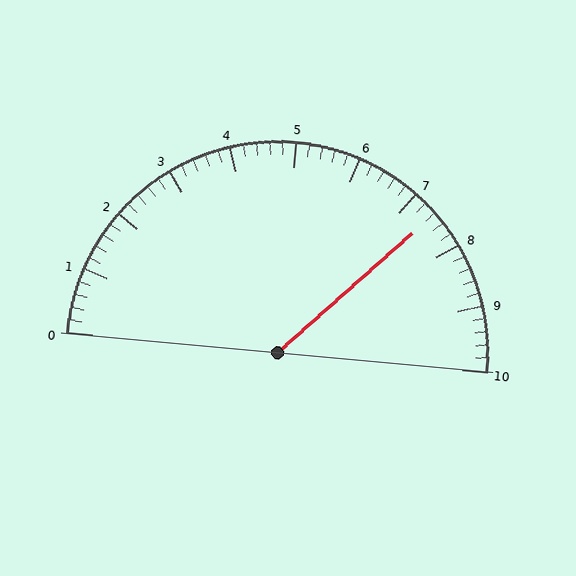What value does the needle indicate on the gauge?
The needle indicates approximately 7.4.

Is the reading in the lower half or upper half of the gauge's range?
The reading is in the upper half of the range (0 to 10).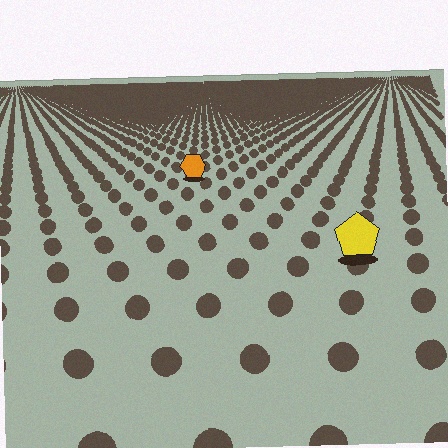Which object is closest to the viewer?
The yellow pentagon is closest. The texture marks near it are larger and more spread out.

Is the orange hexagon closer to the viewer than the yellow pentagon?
No. The yellow pentagon is closer — you can tell from the texture gradient: the ground texture is coarser near it.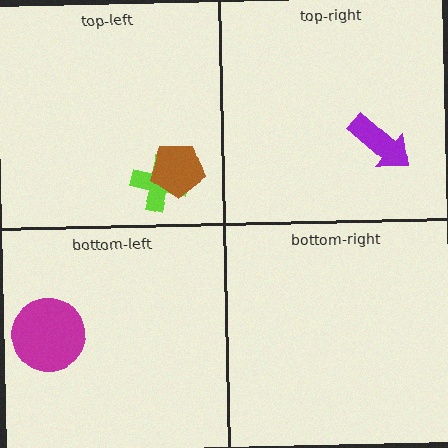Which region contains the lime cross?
The top-left region.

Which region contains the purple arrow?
The top-right region.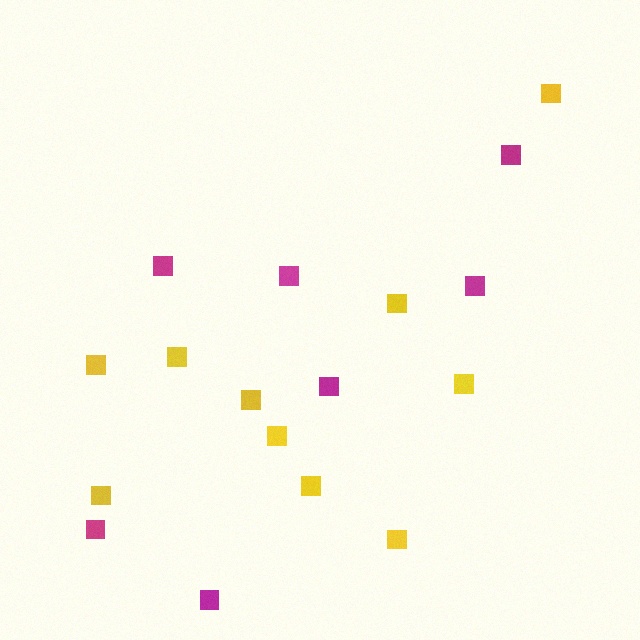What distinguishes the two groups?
There are 2 groups: one group of magenta squares (7) and one group of yellow squares (10).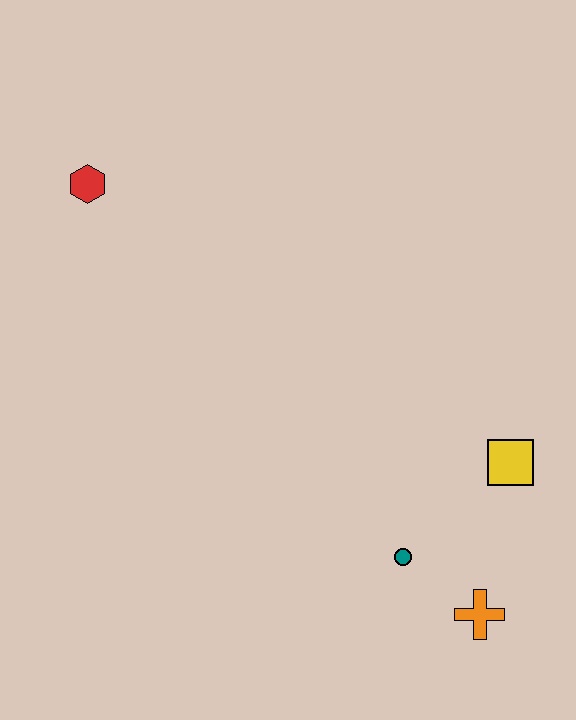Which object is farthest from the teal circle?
The red hexagon is farthest from the teal circle.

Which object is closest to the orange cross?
The teal circle is closest to the orange cross.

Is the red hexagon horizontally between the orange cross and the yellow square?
No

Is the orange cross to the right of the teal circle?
Yes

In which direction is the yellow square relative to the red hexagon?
The yellow square is to the right of the red hexagon.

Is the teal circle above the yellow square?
No